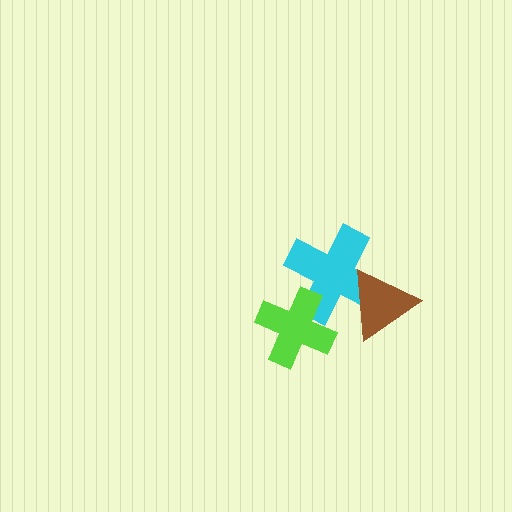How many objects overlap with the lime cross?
1 object overlaps with the lime cross.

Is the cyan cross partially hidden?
Yes, it is partially covered by another shape.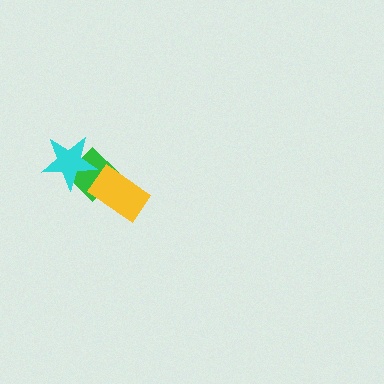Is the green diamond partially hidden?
Yes, it is partially covered by another shape.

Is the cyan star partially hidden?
No, no other shape covers it.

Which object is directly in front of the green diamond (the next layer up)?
The yellow rectangle is directly in front of the green diamond.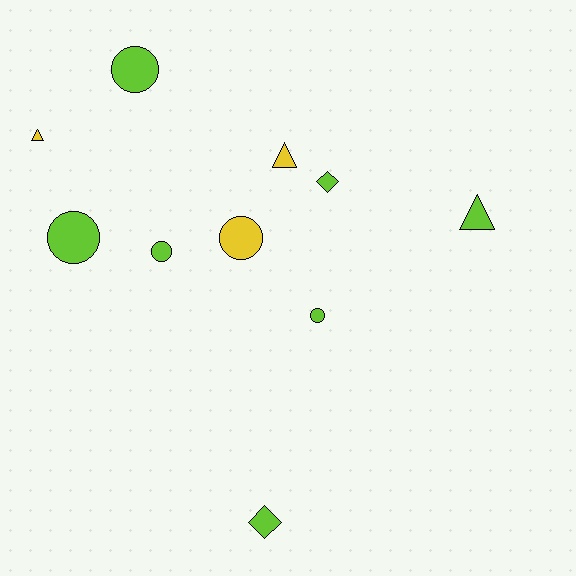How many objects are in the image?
There are 10 objects.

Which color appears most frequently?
Lime, with 7 objects.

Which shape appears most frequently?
Circle, with 5 objects.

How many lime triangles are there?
There is 1 lime triangle.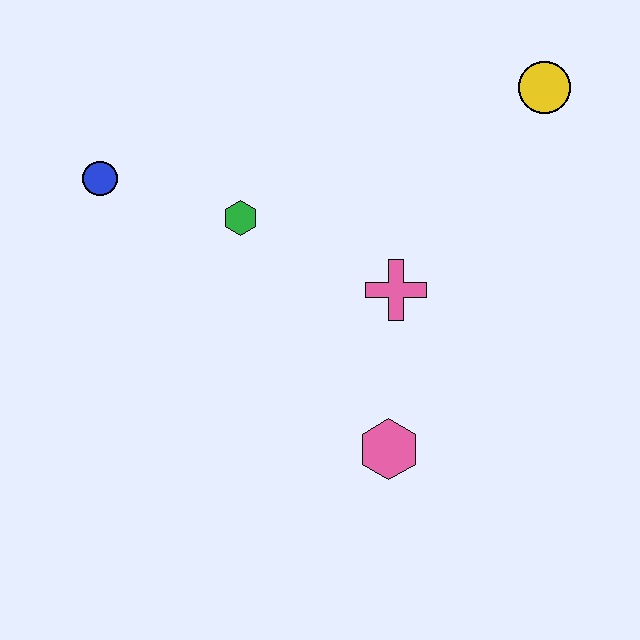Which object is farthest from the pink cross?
The blue circle is farthest from the pink cross.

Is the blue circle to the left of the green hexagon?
Yes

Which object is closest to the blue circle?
The green hexagon is closest to the blue circle.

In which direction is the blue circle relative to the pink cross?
The blue circle is to the left of the pink cross.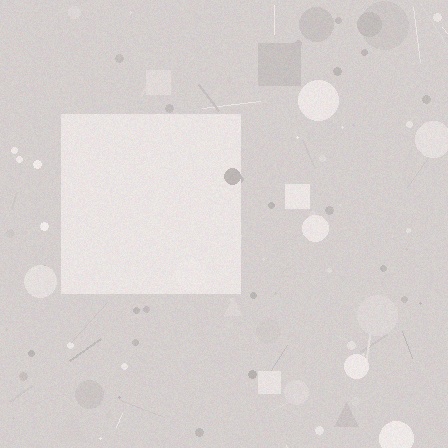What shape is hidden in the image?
A square is hidden in the image.